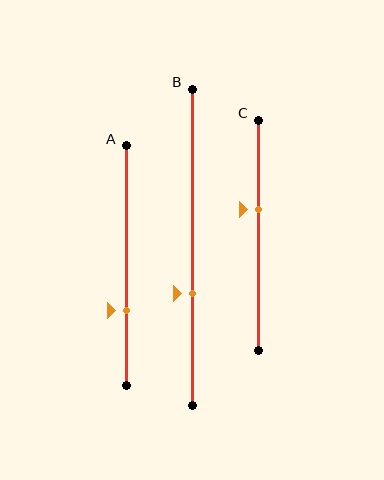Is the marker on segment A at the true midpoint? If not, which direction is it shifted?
No, the marker on segment A is shifted downward by about 19% of the segment length.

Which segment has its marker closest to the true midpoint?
Segment C has its marker closest to the true midpoint.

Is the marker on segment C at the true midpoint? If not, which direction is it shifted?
No, the marker on segment C is shifted upward by about 11% of the segment length.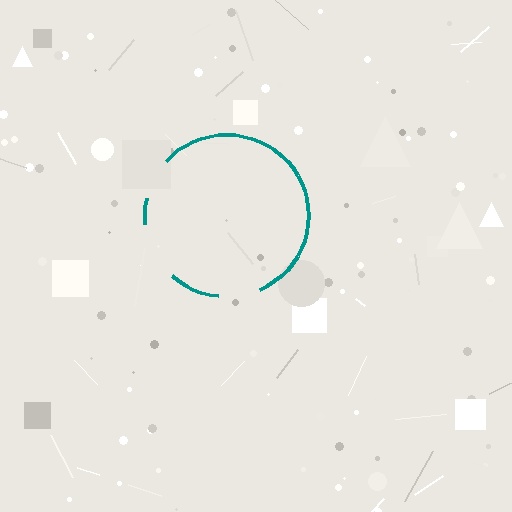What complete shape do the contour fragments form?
The contour fragments form a circle.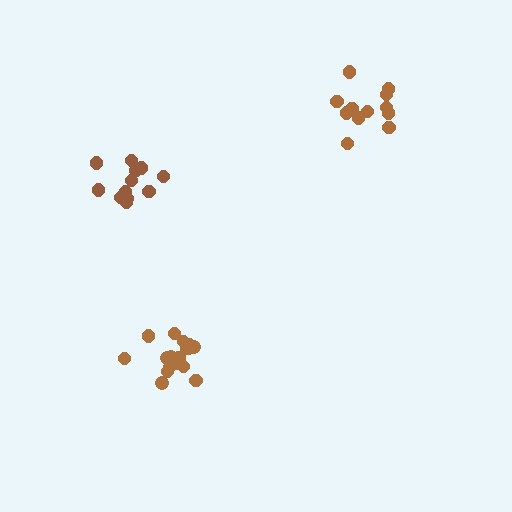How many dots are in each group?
Group 1: 12 dots, Group 2: 12 dots, Group 3: 17 dots (41 total).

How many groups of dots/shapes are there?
There are 3 groups.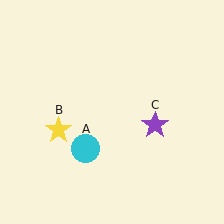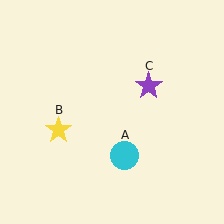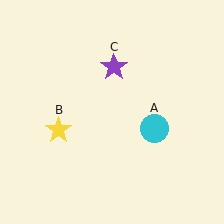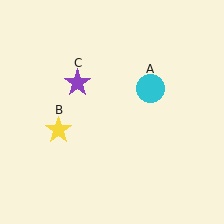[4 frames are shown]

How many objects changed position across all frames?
2 objects changed position: cyan circle (object A), purple star (object C).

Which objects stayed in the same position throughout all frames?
Yellow star (object B) remained stationary.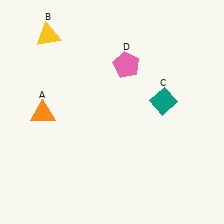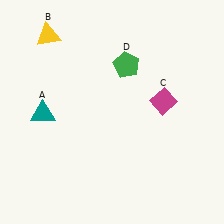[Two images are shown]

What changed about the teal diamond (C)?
In Image 1, C is teal. In Image 2, it changed to magenta.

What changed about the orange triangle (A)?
In Image 1, A is orange. In Image 2, it changed to teal.